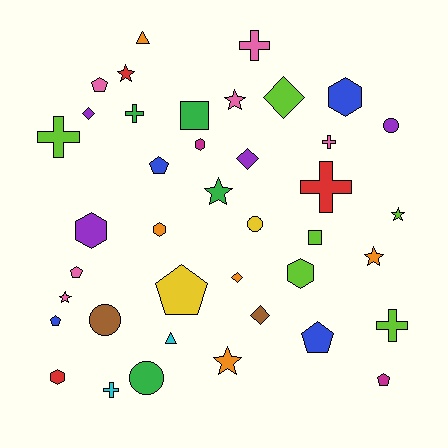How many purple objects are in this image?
There are 4 purple objects.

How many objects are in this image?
There are 40 objects.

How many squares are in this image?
There are 2 squares.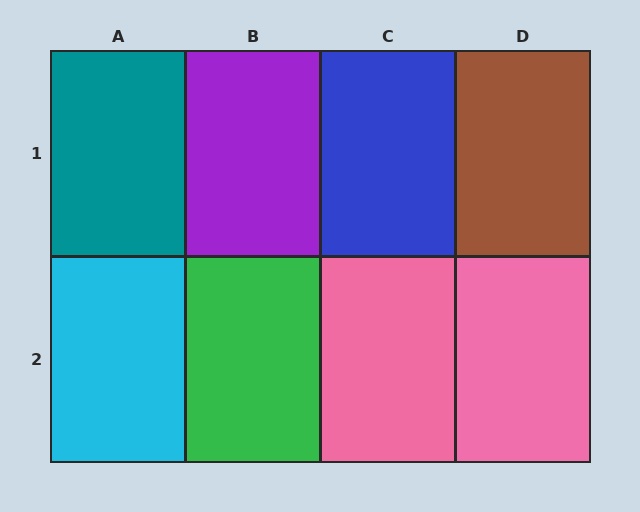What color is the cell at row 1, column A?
Teal.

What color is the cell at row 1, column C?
Blue.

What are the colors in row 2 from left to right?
Cyan, green, pink, pink.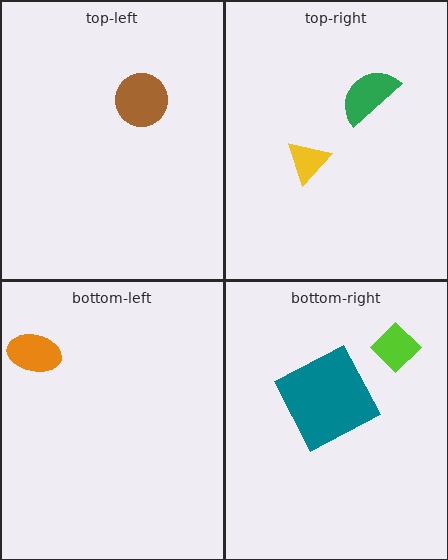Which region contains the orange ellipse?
The bottom-left region.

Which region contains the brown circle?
The top-left region.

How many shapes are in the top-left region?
1.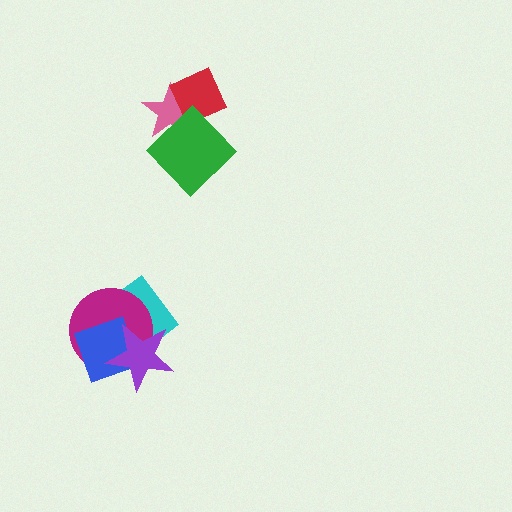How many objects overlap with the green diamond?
2 objects overlap with the green diamond.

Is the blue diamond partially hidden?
Yes, it is partially covered by another shape.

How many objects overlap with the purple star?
3 objects overlap with the purple star.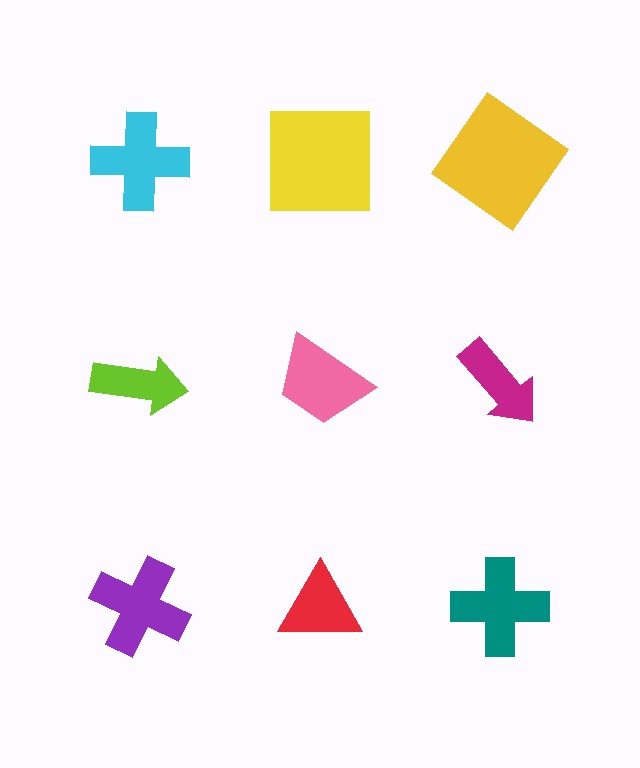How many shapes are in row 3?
3 shapes.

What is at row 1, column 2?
A yellow square.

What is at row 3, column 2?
A red triangle.